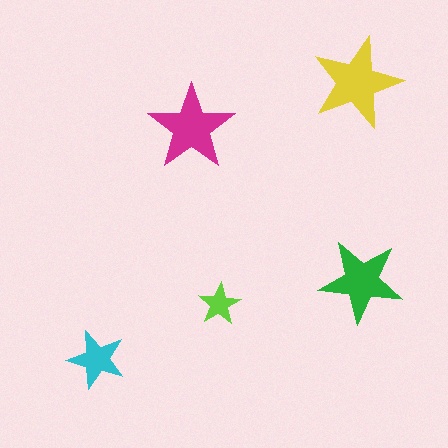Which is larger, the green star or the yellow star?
The yellow one.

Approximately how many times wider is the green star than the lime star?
About 2 times wider.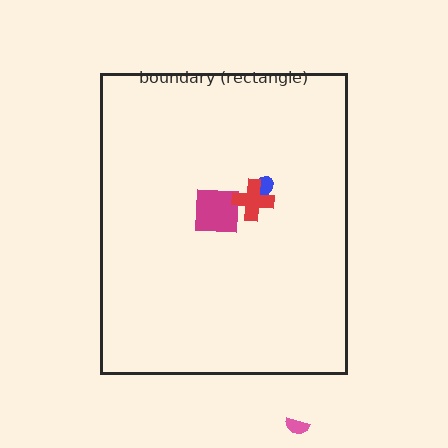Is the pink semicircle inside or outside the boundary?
Outside.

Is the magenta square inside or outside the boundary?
Inside.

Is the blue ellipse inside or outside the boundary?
Inside.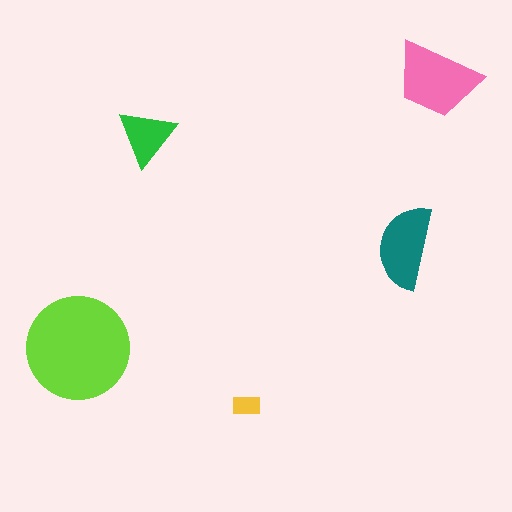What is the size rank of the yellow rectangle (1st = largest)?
5th.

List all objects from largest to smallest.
The lime circle, the pink trapezoid, the teal semicircle, the green triangle, the yellow rectangle.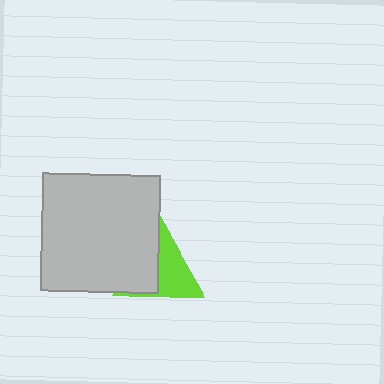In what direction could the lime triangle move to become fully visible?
The lime triangle could move right. That would shift it out from behind the light gray square entirely.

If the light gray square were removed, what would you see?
You would see the complete lime triangle.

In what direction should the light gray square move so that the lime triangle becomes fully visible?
The light gray square should move left. That is the shortest direction to clear the overlap and leave the lime triangle fully visible.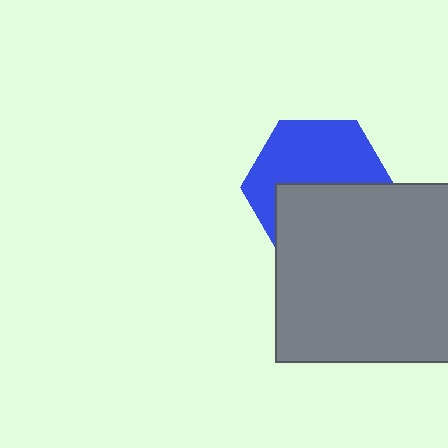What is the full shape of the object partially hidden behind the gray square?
The partially hidden object is a blue hexagon.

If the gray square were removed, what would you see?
You would see the complete blue hexagon.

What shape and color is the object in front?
The object in front is a gray square.